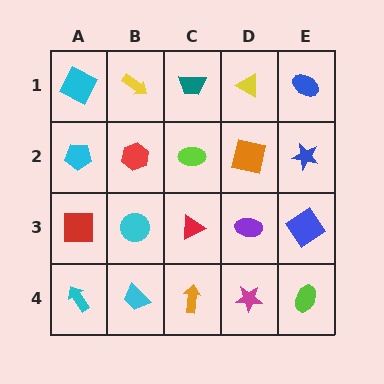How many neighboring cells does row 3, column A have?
3.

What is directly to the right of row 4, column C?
A magenta star.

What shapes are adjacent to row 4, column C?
A red triangle (row 3, column C), a cyan trapezoid (row 4, column B), a magenta star (row 4, column D).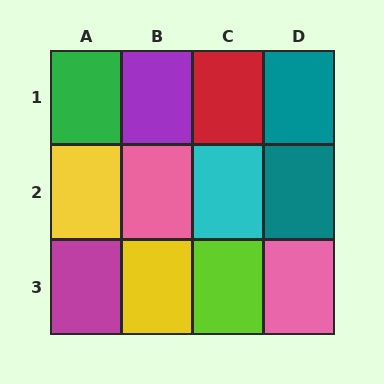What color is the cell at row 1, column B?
Purple.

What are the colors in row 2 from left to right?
Yellow, pink, cyan, teal.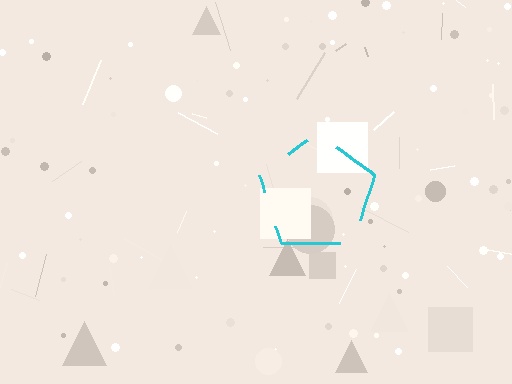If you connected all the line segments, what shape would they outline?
They would outline a pentagon.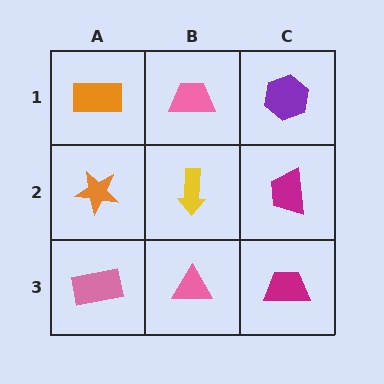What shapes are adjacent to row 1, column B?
A yellow arrow (row 2, column B), an orange rectangle (row 1, column A), a purple hexagon (row 1, column C).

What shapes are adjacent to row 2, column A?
An orange rectangle (row 1, column A), a pink rectangle (row 3, column A), a yellow arrow (row 2, column B).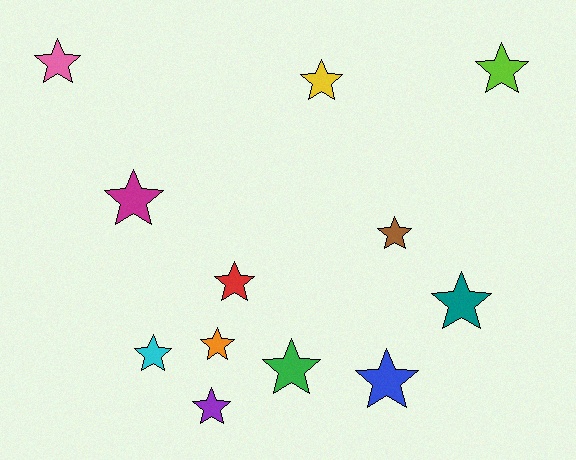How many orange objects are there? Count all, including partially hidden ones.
There is 1 orange object.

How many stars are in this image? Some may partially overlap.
There are 12 stars.